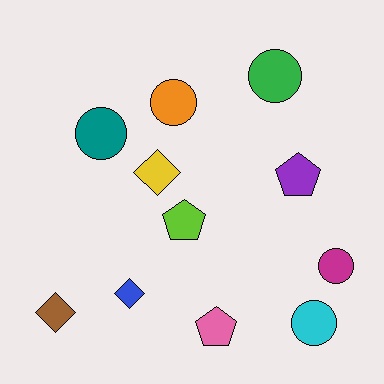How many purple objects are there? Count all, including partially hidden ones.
There is 1 purple object.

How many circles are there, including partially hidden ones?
There are 5 circles.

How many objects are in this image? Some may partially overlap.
There are 11 objects.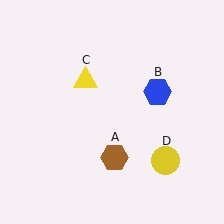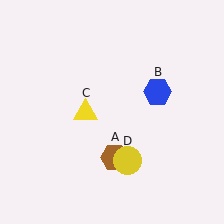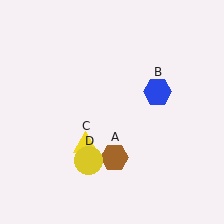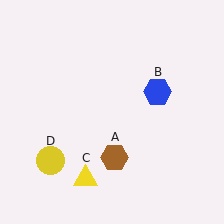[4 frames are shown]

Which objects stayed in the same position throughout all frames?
Brown hexagon (object A) and blue hexagon (object B) remained stationary.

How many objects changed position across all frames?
2 objects changed position: yellow triangle (object C), yellow circle (object D).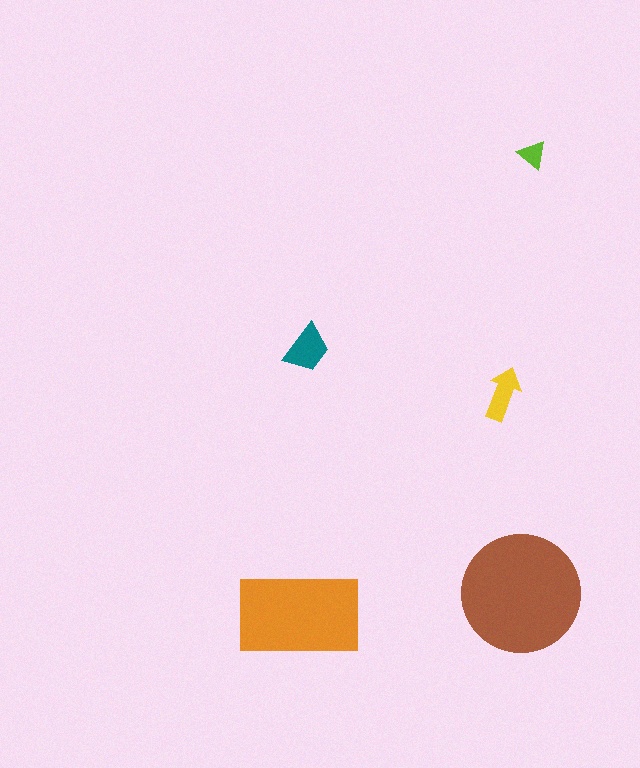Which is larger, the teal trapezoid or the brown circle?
The brown circle.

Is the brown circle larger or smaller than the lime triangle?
Larger.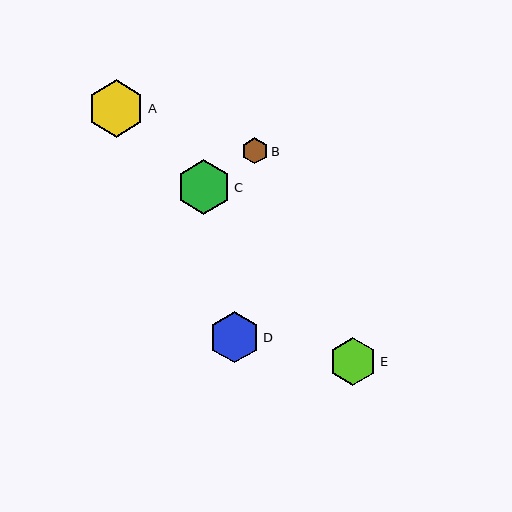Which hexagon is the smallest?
Hexagon B is the smallest with a size of approximately 26 pixels.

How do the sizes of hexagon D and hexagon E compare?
Hexagon D and hexagon E are approximately the same size.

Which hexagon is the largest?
Hexagon A is the largest with a size of approximately 57 pixels.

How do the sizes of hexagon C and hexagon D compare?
Hexagon C and hexagon D are approximately the same size.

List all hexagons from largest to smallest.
From largest to smallest: A, C, D, E, B.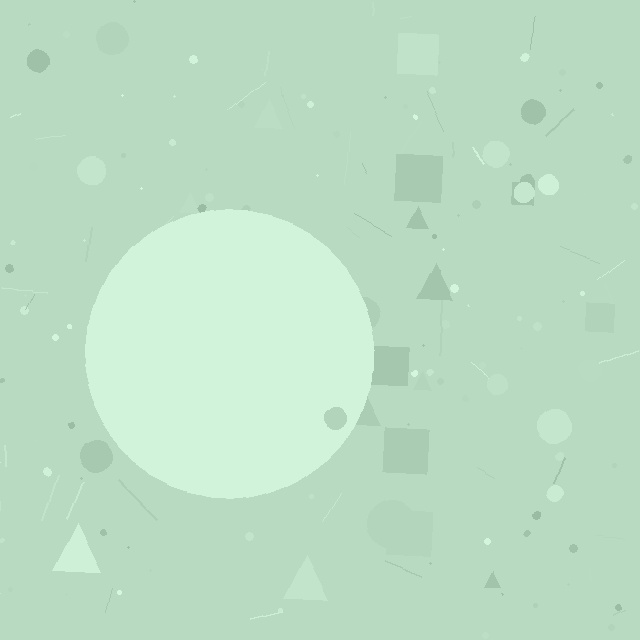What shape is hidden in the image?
A circle is hidden in the image.